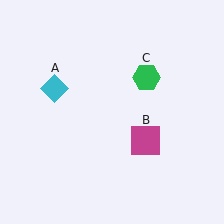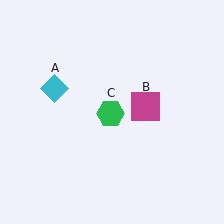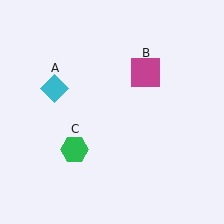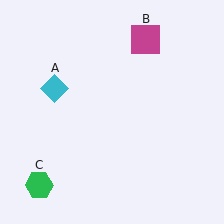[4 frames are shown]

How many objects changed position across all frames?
2 objects changed position: magenta square (object B), green hexagon (object C).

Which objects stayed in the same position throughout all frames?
Cyan diamond (object A) remained stationary.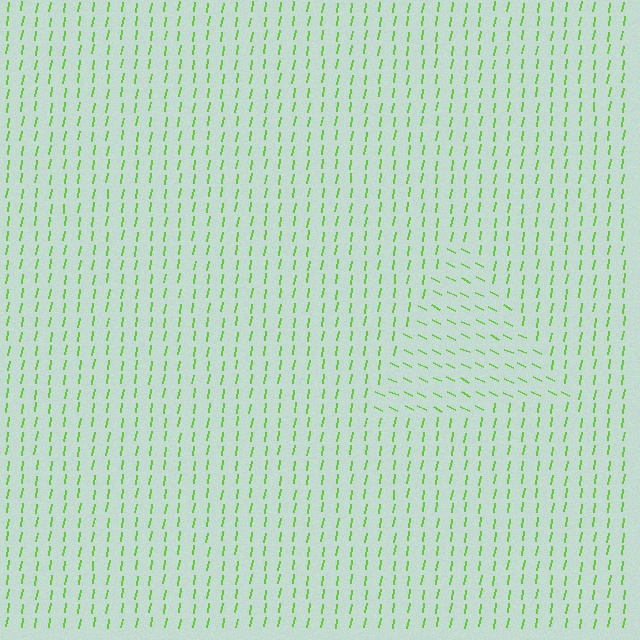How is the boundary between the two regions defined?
The boundary is defined purely by a change in line orientation (approximately 73 degrees difference). All lines are the same color and thickness.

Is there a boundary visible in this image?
Yes, there is a texture boundary formed by a change in line orientation.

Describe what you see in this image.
The image is filled with small lime line segments. A triangle region in the image has lines oriented differently from the surrounding lines, creating a visible texture boundary.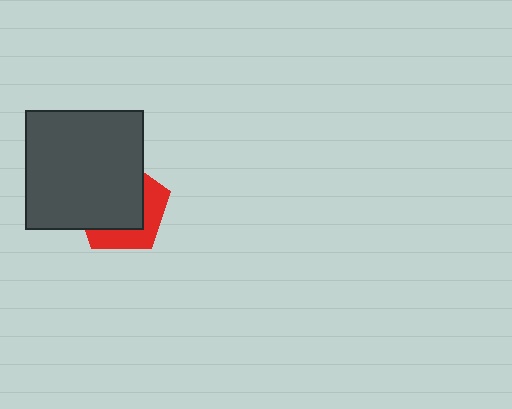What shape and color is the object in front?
The object in front is a dark gray square.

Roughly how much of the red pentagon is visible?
A small part of it is visible (roughly 38%).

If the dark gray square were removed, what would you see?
You would see the complete red pentagon.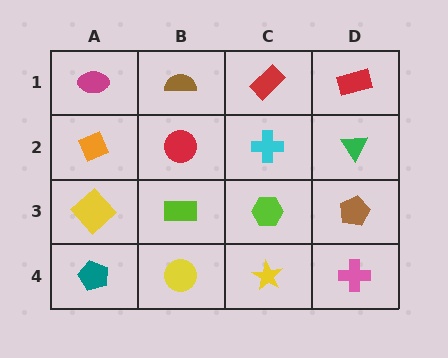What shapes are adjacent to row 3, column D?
A green triangle (row 2, column D), a pink cross (row 4, column D), a lime hexagon (row 3, column C).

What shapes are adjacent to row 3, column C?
A cyan cross (row 2, column C), a yellow star (row 4, column C), a lime rectangle (row 3, column B), a brown pentagon (row 3, column D).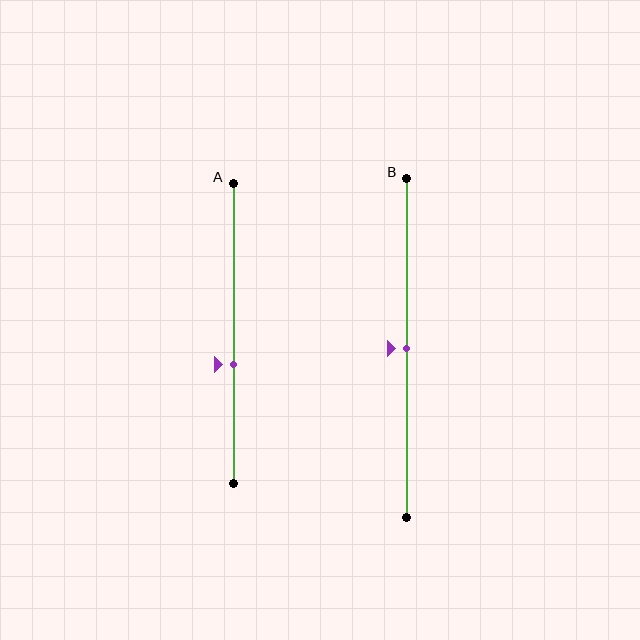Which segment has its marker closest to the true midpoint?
Segment B has its marker closest to the true midpoint.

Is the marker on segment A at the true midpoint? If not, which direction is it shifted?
No, the marker on segment A is shifted downward by about 10% of the segment length.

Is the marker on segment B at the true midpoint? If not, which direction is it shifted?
Yes, the marker on segment B is at the true midpoint.